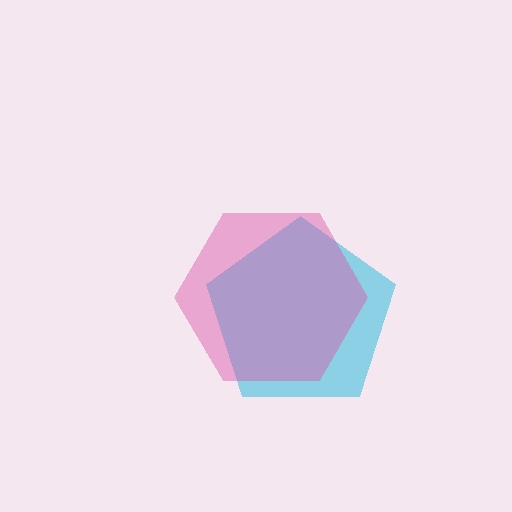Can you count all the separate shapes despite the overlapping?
Yes, there are 2 separate shapes.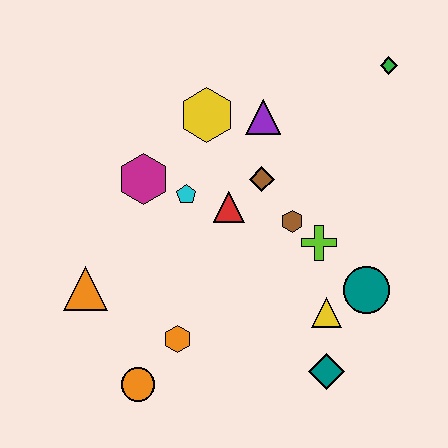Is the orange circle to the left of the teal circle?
Yes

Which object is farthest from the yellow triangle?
The green diamond is farthest from the yellow triangle.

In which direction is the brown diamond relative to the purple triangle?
The brown diamond is below the purple triangle.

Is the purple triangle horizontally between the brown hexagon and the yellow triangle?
No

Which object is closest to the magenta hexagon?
The cyan pentagon is closest to the magenta hexagon.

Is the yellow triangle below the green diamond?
Yes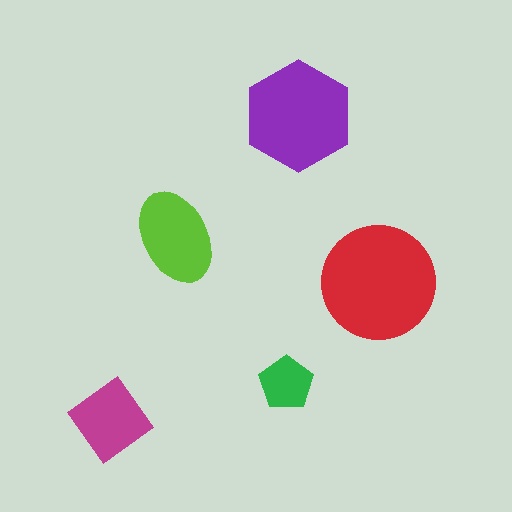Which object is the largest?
The red circle.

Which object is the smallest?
The green pentagon.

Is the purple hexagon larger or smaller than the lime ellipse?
Larger.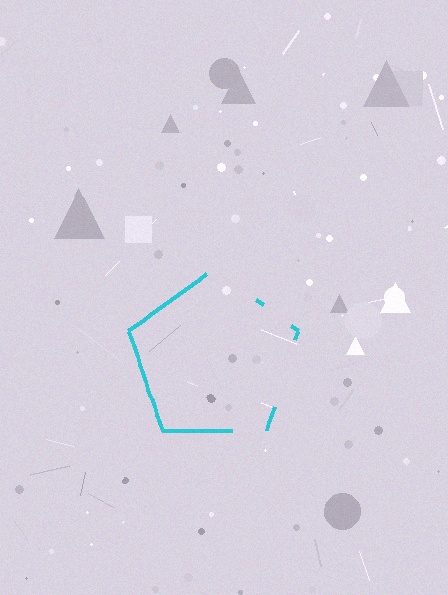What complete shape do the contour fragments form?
The contour fragments form a pentagon.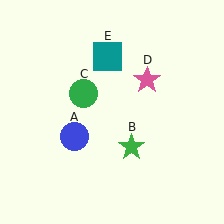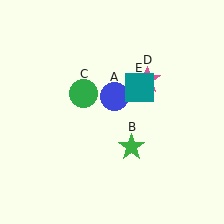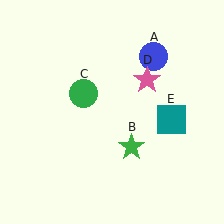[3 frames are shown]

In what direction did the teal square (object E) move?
The teal square (object E) moved down and to the right.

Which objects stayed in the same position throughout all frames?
Green star (object B) and green circle (object C) and pink star (object D) remained stationary.